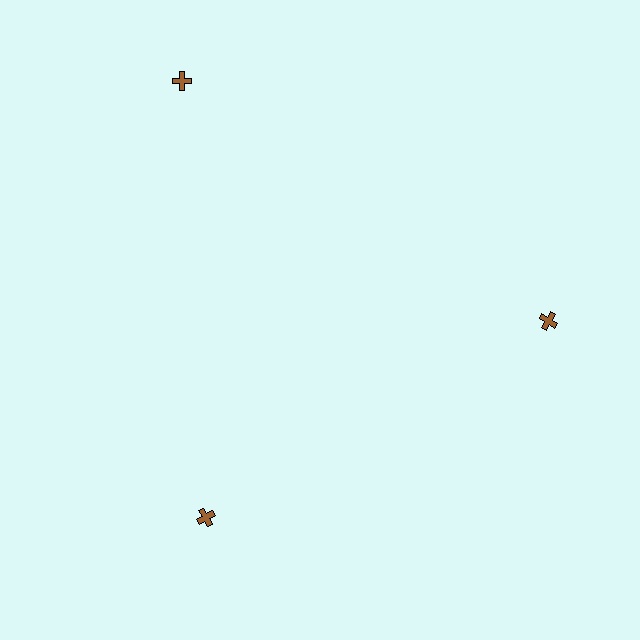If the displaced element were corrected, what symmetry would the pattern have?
It would have 3-fold rotational symmetry — the pattern would map onto itself every 120 degrees.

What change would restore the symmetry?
The symmetry would be restored by moving it inward, back onto the ring so that all 3 crosses sit at equal angles and equal distance from the center.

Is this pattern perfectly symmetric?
No. The 3 brown crosses are arranged in a ring, but one element near the 11 o'clock position is pushed outward from the center, breaking the 3-fold rotational symmetry.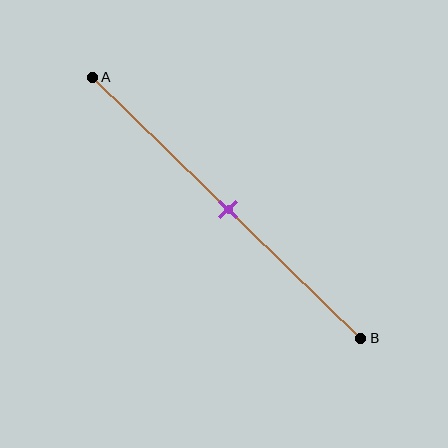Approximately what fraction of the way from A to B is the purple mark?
The purple mark is approximately 50% of the way from A to B.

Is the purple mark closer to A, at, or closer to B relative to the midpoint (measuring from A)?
The purple mark is approximately at the midpoint of segment AB.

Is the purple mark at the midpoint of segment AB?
Yes, the mark is approximately at the midpoint.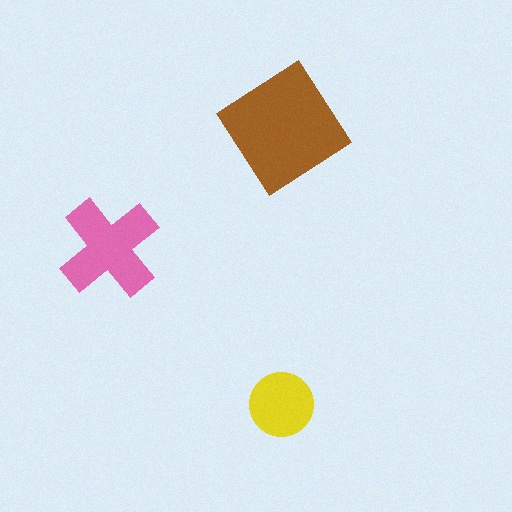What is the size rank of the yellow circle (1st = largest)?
3rd.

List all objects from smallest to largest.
The yellow circle, the pink cross, the brown diamond.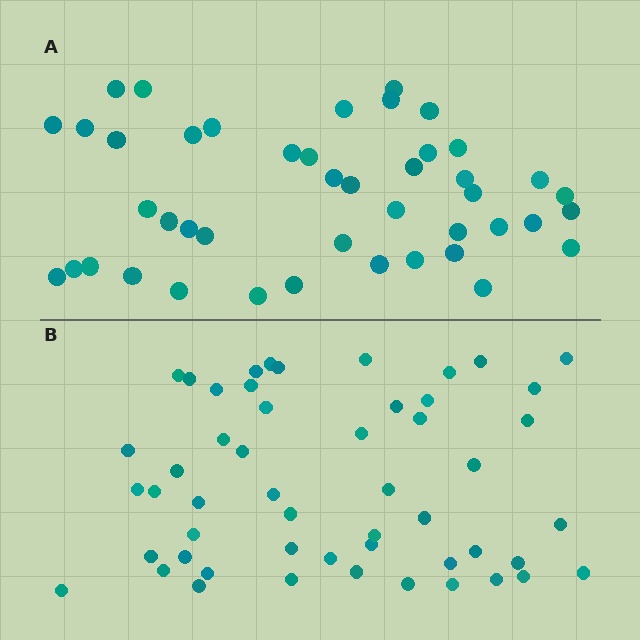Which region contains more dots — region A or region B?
Region B (the bottom region) has more dots.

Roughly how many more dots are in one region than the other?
Region B has roughly 8 or so more dots than region A.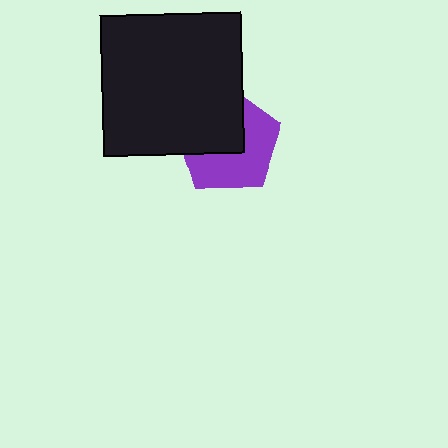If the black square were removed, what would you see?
You would see the complete purple pentagon.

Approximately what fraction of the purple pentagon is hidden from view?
Roughly 47% of the purple pentagon is hidden behind the black square.